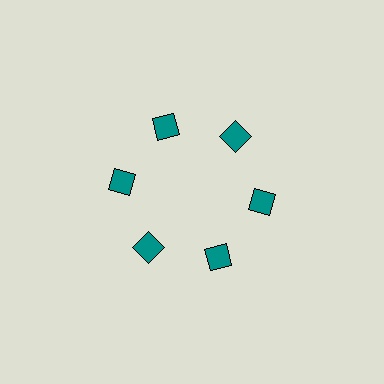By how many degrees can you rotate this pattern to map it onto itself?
The pattern maps onto itself every 60 degrees of rotation.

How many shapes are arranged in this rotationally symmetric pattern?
There are 6 shapes, arranged in 6 groups of 1.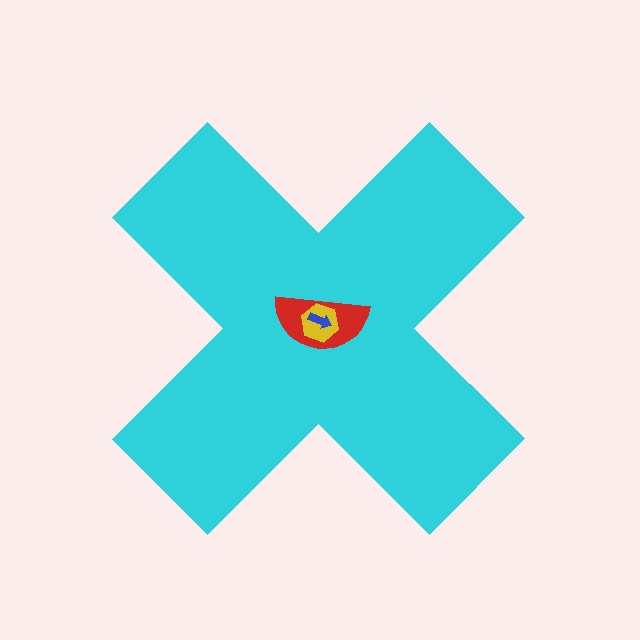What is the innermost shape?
The blue arrow.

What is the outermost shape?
The cyan cross.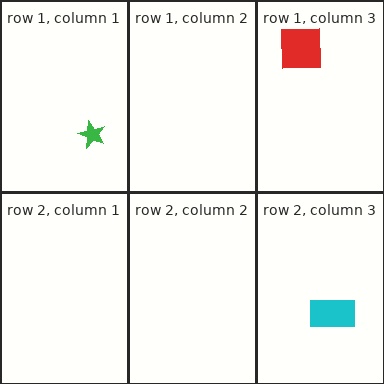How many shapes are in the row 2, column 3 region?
1.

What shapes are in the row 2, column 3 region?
The cyan rectangle.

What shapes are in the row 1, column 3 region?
The red square.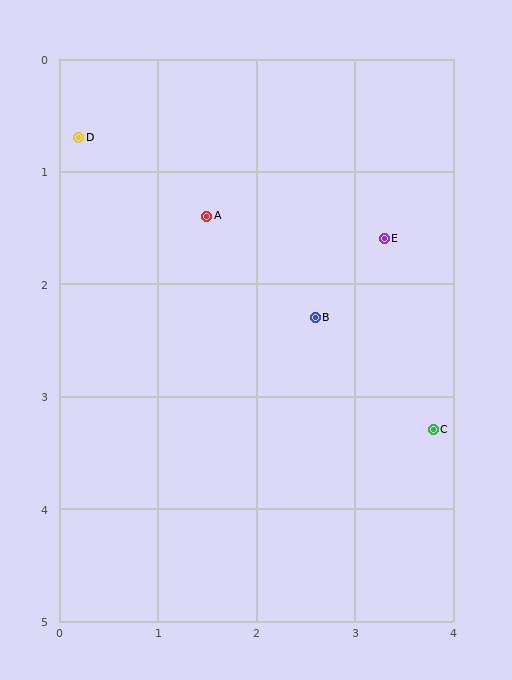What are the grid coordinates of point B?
Point B is at approximately (2.6, 2.3).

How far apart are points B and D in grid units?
Points B and D are about 2.9 grid units apart.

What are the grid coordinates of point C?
Point C is at approximately (3.8, 3.3).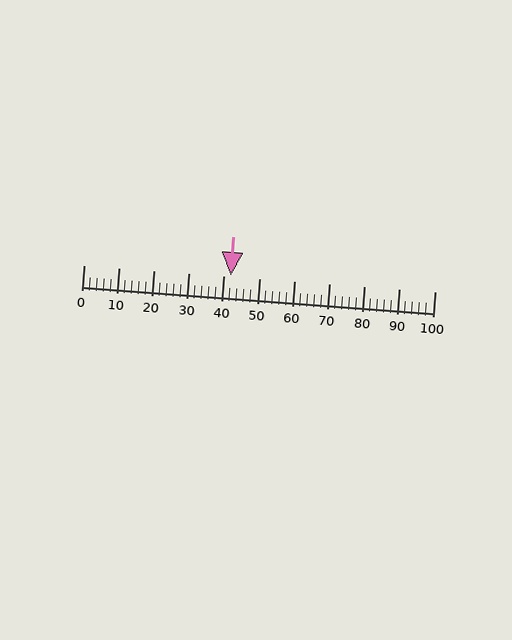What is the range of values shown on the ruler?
The ruler shows values from 0 to 100.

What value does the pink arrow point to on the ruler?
The pink arrow points to approximately 42.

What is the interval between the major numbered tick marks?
The major tick marks are spaced 10 units apart.